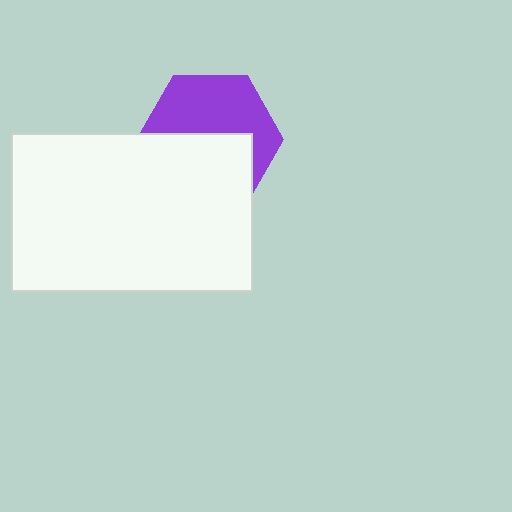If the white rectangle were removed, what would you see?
You would see the complete purple hexagon.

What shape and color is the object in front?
The object in front is a white rectangle.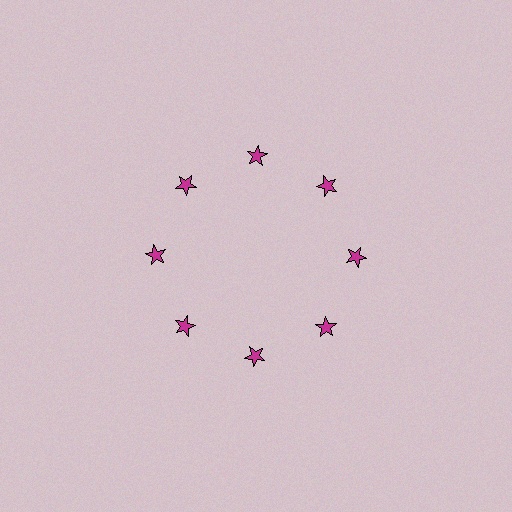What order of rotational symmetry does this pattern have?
This pattern has 8-fold rotational symmetry.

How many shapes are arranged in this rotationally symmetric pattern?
There are 8 shapes, arranged in 8 groups of 1.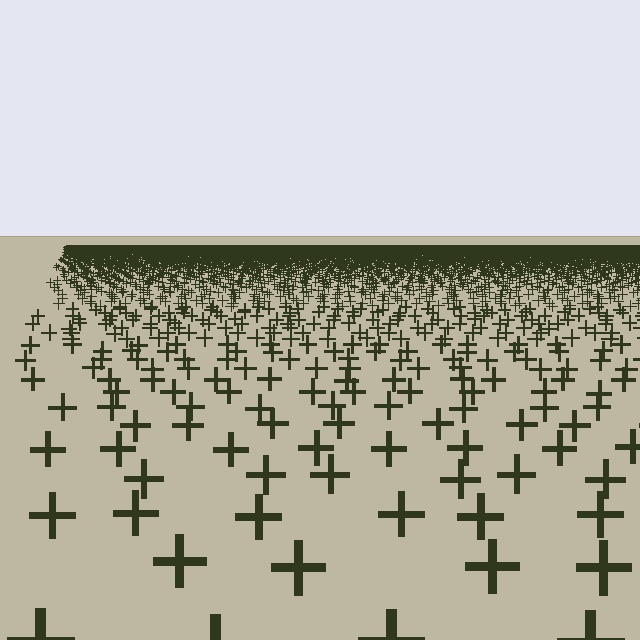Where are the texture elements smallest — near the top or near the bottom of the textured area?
Near the top.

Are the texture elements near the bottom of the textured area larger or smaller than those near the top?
Larger. Near the bottom, elements are closer to the viewer and appear at a bigger on-screen size.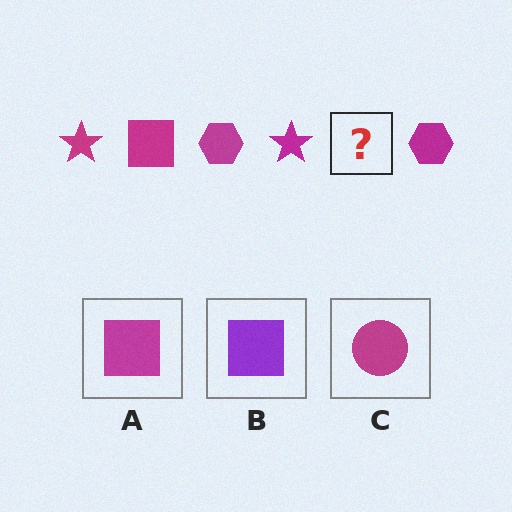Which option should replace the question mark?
Option A.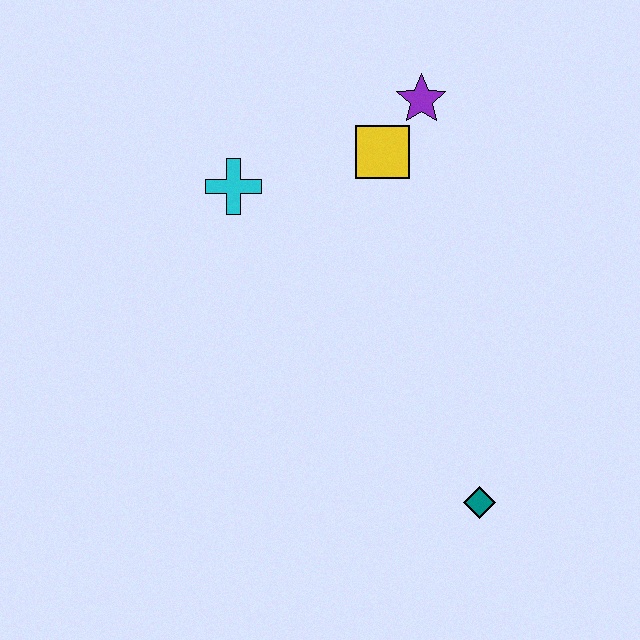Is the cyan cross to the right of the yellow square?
No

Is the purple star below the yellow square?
No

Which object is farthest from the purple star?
The teal diamond is farthest from the purple star.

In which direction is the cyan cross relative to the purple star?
The cyan cross is to the left of the purple star.